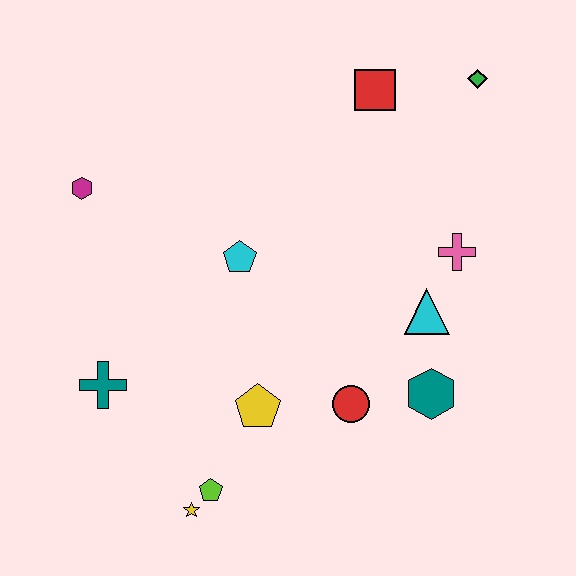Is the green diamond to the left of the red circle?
No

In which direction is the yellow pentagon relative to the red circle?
The yellow pentagon is to the left of the red circle.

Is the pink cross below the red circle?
No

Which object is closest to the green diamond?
The red square is closest to the green diamond.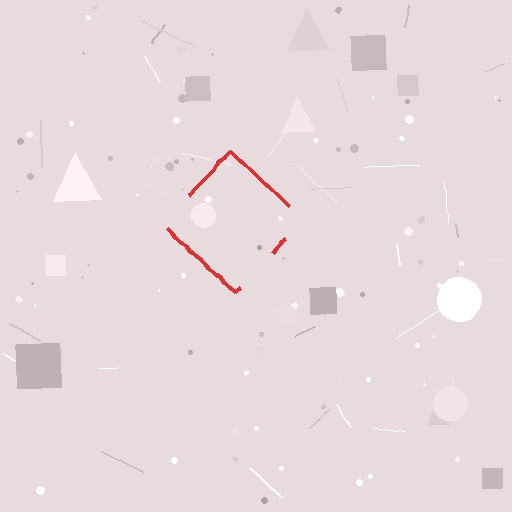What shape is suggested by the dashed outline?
The dashed outline suggests a diamond.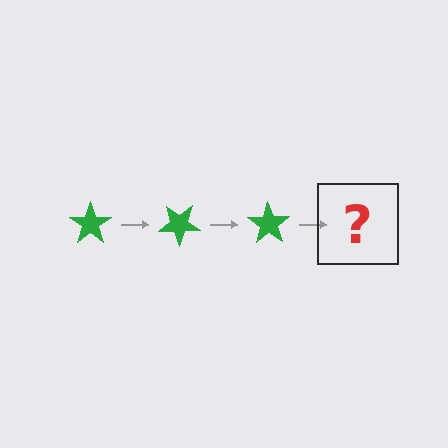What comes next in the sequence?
The next element should be a green star rotated 105 degrees.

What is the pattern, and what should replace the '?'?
The pattern is that the star rotates 35 degrees each step. The '?' should be a green star rotated 105 degrees.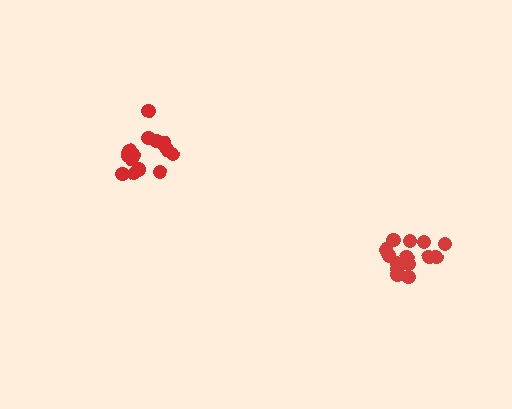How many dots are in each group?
Group 1: 14 dots, Group 2: 14 dots (28 total).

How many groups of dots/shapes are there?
There are 2 groups.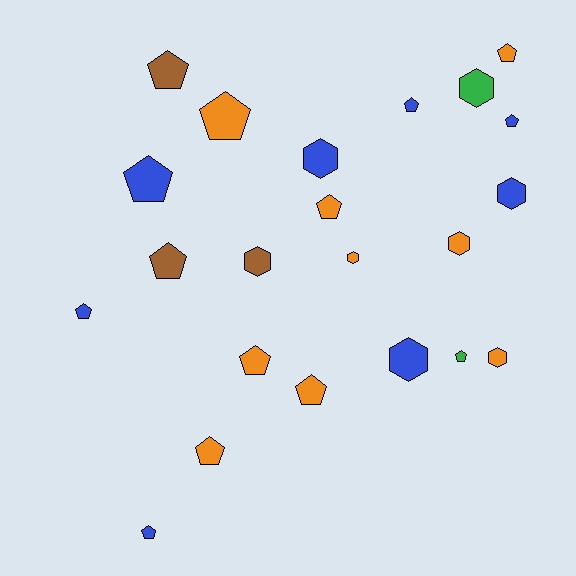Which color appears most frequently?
Orange, with 9 objects.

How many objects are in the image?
There are 22 objects.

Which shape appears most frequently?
Pentagon, with 14 objects.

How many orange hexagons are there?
There are 3 orange hexagons.